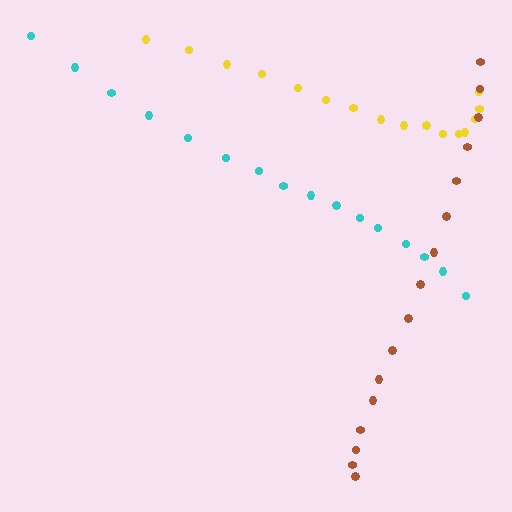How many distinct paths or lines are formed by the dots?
There are 3 distinct paths.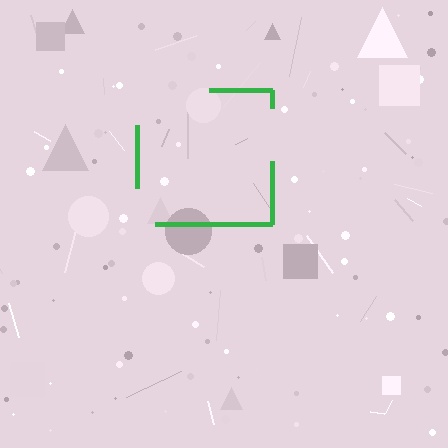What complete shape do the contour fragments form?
The contour fragments form a square.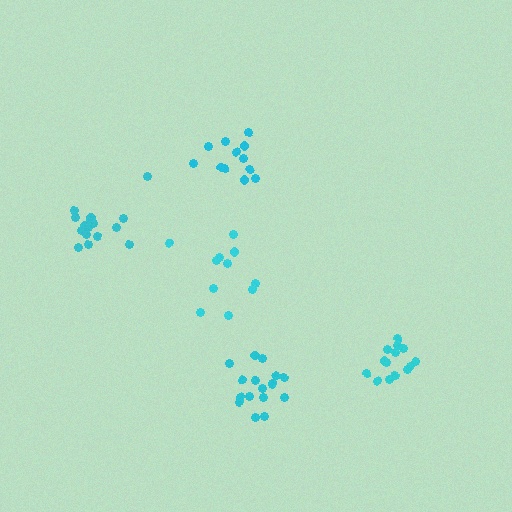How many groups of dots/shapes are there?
There are 5 groups.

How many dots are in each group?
Group 1: 11 dots, Group 2: 14 dots, Group 3: 16 dots, Group 4: 17 dots, Group 5: 12 dots (70 total).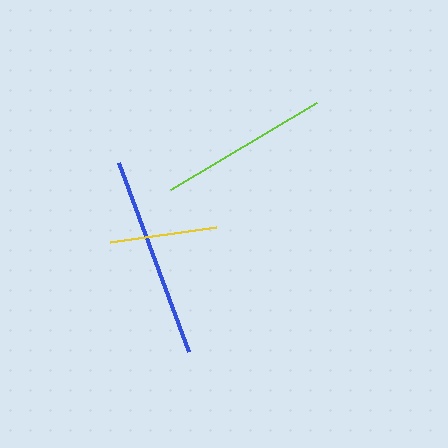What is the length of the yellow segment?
The yellow segment is approximately 107 pixels long.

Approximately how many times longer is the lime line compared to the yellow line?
The lime line is approximately 1.6 times the length of the yellow line.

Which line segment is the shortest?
The yellow line is the shortest at approximately 107 pixels.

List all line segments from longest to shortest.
From longest to shortest: blue, lime, yellow.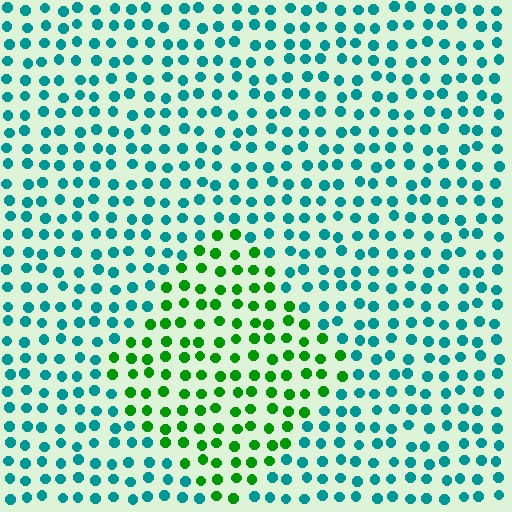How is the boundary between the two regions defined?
The boundary is defined purely by a slight shift in hue (about 56 degrees). Spacing, size, and orientation are identical on both sides.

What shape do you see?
I see a diamond.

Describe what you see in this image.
The image is filled with small teal elements in a uniform arrangement. A diamond-shaped region is visible where the elements are tinted to a slightly different hue, forming a subtle color boundary.